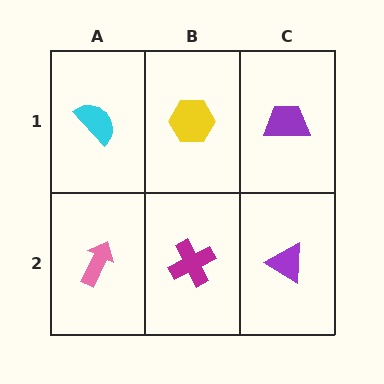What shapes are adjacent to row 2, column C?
A purple trapezoid (row 1, column C), a magenta cross (row 2, column B).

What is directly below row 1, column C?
A purple triangle.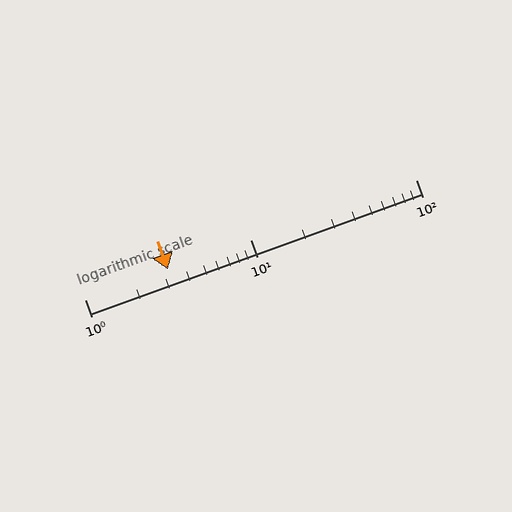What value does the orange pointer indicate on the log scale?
The pointer indicates approximately 3.2.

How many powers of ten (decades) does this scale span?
The scale spans 2 decades, from 1 to 100.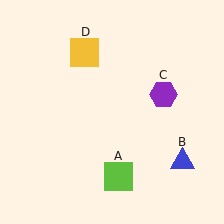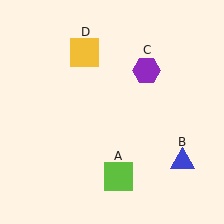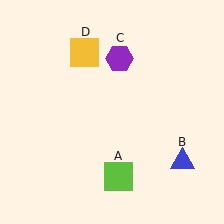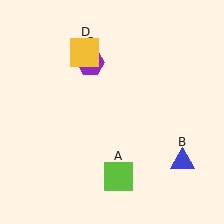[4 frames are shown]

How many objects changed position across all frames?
1 object changed position: purple hexagon (object C).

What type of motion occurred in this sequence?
The purple hexagon (object C) rotated counterclockwise around the center of the scene.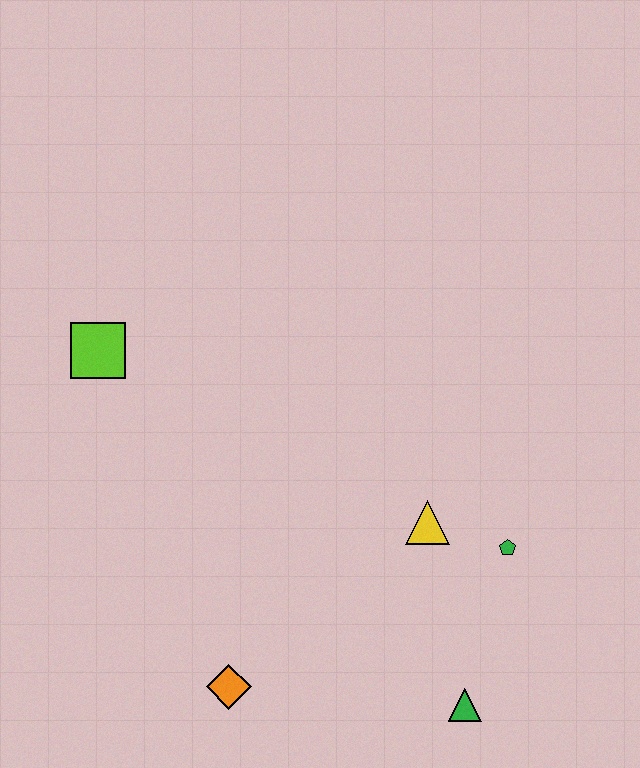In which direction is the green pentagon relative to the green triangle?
The green pentagon is above the green triangle.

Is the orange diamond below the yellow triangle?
Yes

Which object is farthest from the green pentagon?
The lime square is farthest from the green pentagon.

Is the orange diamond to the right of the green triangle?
No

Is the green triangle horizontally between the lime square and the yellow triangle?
No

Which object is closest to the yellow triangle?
The green pentagon is closest to the yellow triangle.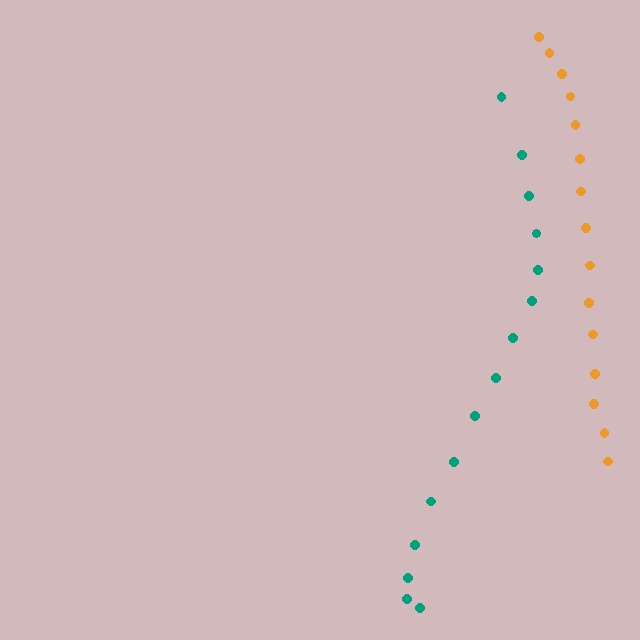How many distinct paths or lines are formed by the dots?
There are 2 distinct paths.